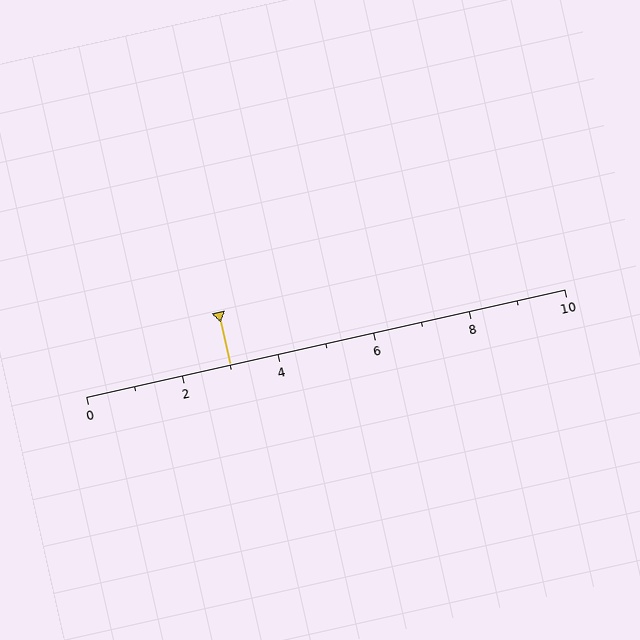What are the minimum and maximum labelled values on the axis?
The axis runs from 0 to 10.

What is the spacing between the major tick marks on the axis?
The major ticks are spaced 2 apart.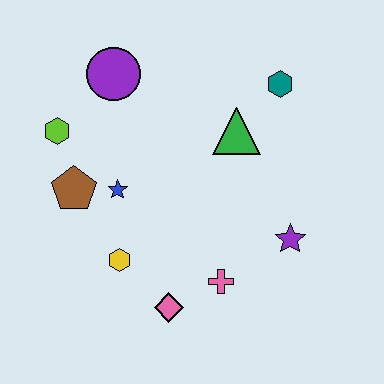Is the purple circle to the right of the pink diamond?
No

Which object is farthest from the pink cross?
The purple circle is farthest from the pink cross.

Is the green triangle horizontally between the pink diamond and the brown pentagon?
No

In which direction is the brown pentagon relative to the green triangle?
The brown pentagon is to the left of the green triangle.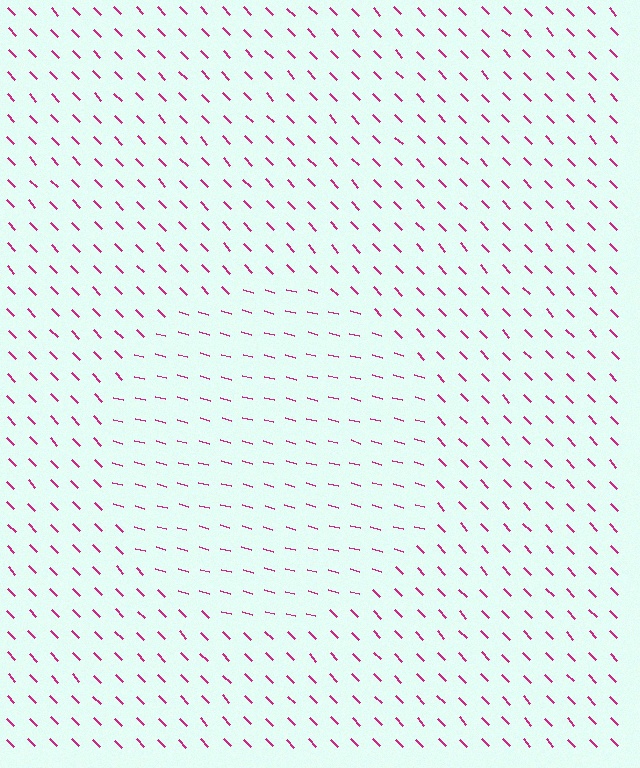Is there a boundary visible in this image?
Yes, there is a texture boundary formed by a change in line orientation.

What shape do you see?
I see a circle.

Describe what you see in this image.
The image is filled with small magenta line segments. A circle region in the image has lines oriented differently from the surrounding lines, creating a visible texture boundary.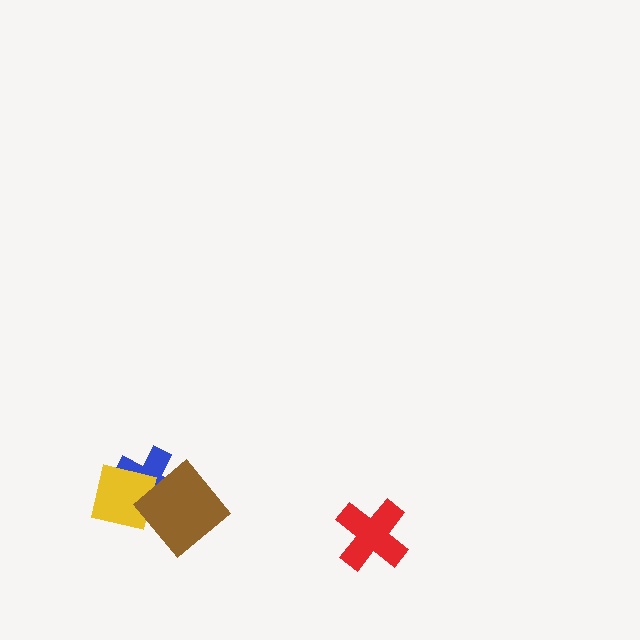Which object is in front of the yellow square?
The brown diamond is in front of the yellow square.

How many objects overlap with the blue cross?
2 objects overlap with the blue cross.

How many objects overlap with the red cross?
0 objects overlap with the red cross.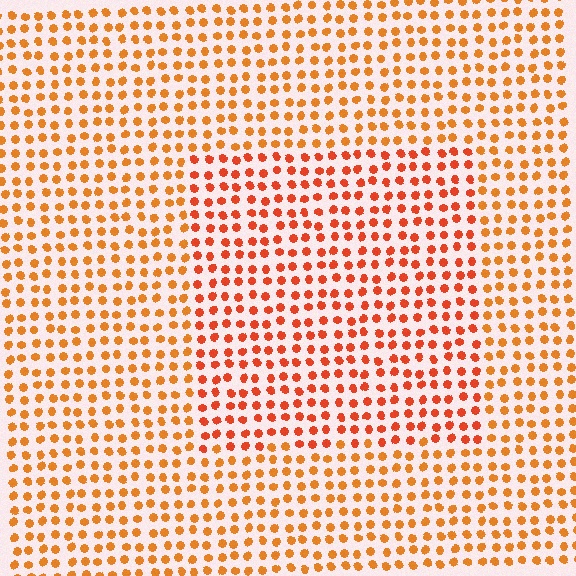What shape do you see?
I see a rectangle.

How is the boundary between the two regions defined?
The boundary is defined purely by a slight shift in hue (about 20 degrees). Spacing, size, and orientation are identical on both sides.